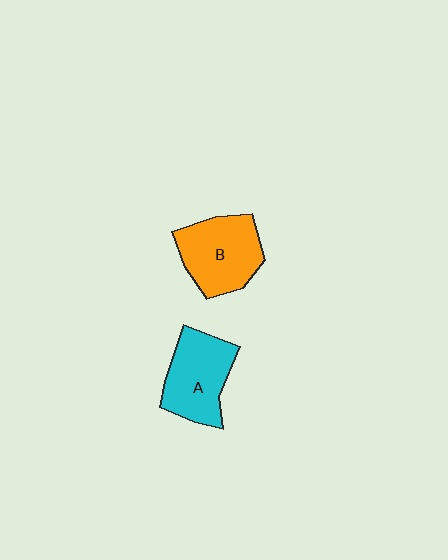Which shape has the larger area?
Shape B (orange).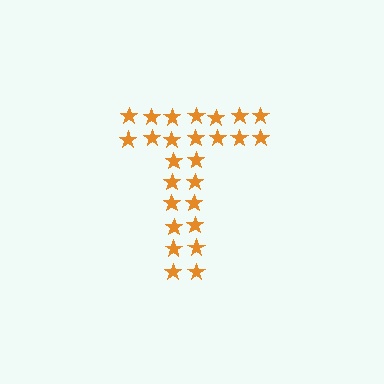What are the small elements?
The small elements are stars.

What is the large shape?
The large shape is the letter T.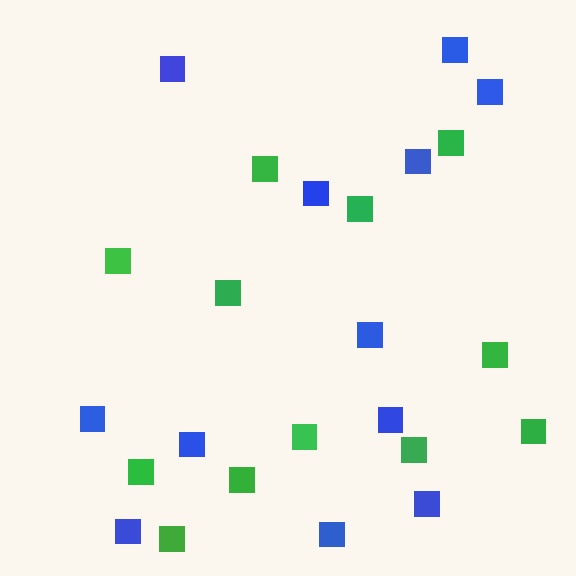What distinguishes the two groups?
There are 2 groups: one group of blue squares (12) and one group of green squares (12).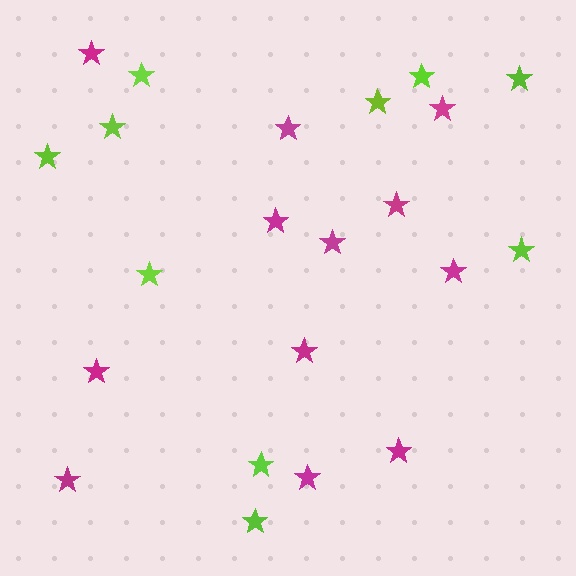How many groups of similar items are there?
There are 2 groups: one group of magenta stars (12) and one group of lime stars (10).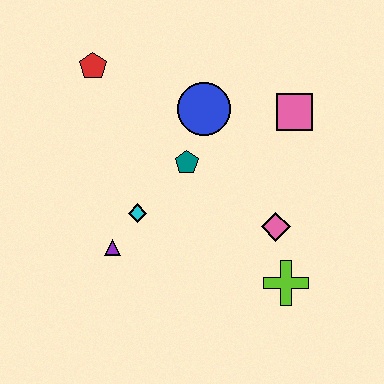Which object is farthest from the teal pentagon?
The lime cross is farthest from the teal pentagon.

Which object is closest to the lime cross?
The pink diamond is closest to the lime cross.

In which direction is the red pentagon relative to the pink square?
The red pentagon is to the left of the pink square.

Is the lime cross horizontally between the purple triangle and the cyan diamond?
No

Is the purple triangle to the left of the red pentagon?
No